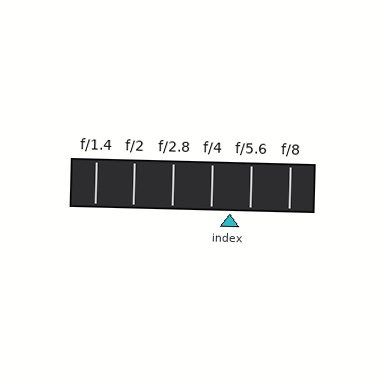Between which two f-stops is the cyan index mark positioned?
The index mark is between f/4 and f/5.6.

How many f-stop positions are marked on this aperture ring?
There are 6 f-stop positions marked.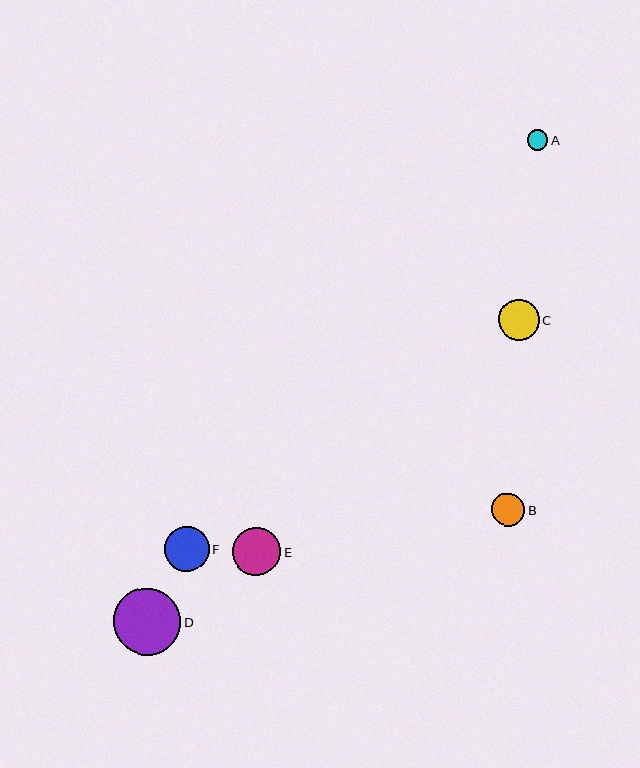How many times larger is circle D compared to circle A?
Circle D is approximately 3.3 times the size of circle A.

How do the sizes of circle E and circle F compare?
Circle E and circle F are approximately the same size.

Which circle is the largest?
Circle D is the largest with a size of approximately 67 pixels.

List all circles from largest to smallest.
From largest to smallest: D, E, F, C, B, A.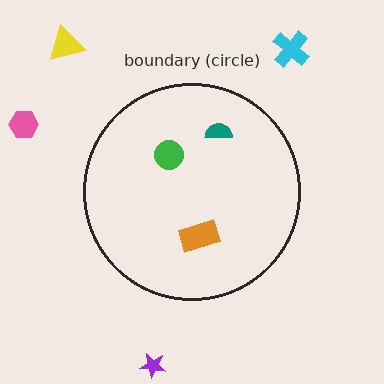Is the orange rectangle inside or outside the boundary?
Inside.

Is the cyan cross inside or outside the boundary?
Outside.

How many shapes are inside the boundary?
3 inside, 4 outside.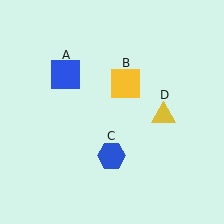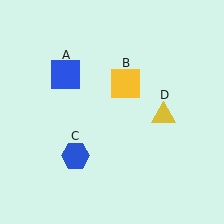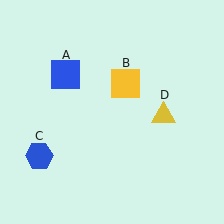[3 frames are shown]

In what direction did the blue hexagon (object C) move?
The blue hexagon (object C) moved left.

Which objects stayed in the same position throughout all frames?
Blue square (object A) and yellow square (object B) and yellow triangle (object D) remained stationary.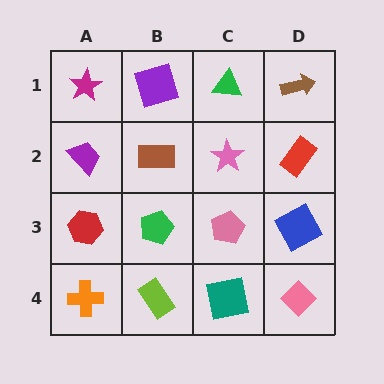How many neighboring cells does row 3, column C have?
4.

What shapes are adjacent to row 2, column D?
A brown arrow (row 1, column D), a blue square (row 3, column D), a pink star (row 2, column C).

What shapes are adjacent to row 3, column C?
A pink star (row 2, column C), a teal square (row 4, column C), a green pentagon (row 3, column B), a blue square (row 3, column D).